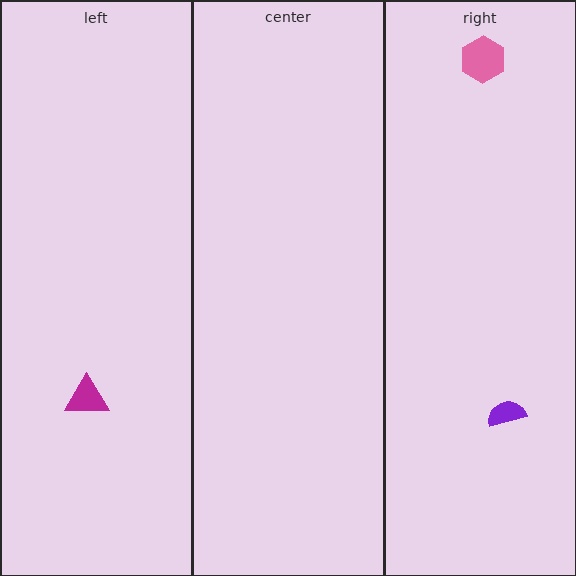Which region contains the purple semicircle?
The right region.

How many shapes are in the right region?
2.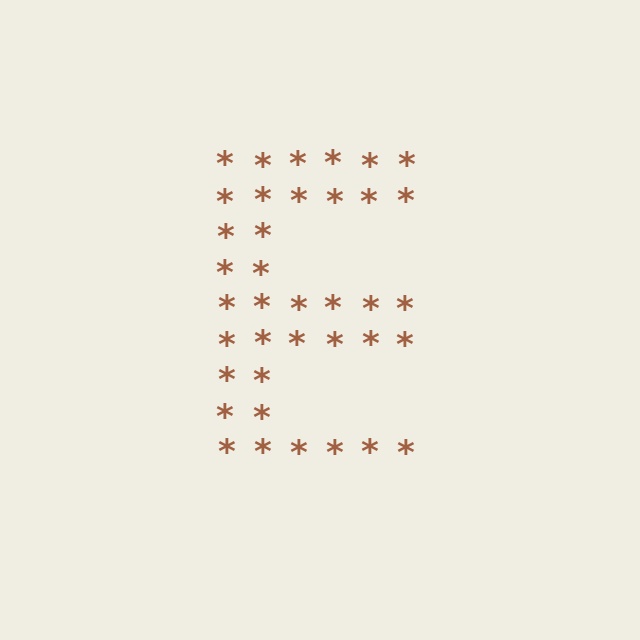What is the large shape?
The large shape is the letter E.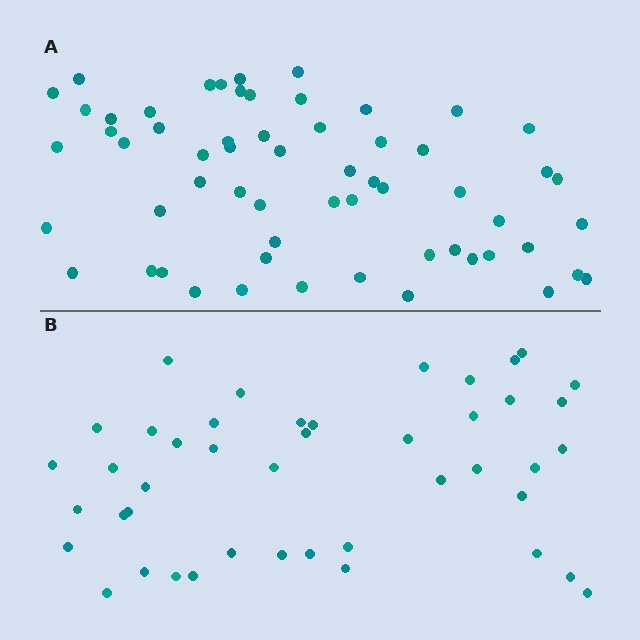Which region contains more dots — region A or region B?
Region A (the top region) has more dots.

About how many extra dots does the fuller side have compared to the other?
Region A has approximately 15 more dots than region B.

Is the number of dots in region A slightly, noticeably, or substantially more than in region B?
Region A has noticeably more, but not dramatically so. The ratio is roughly 1.4 to 1.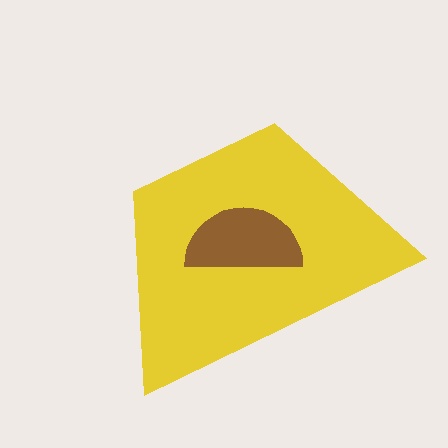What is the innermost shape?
The brown semicircle.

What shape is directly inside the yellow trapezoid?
The brown semicircle.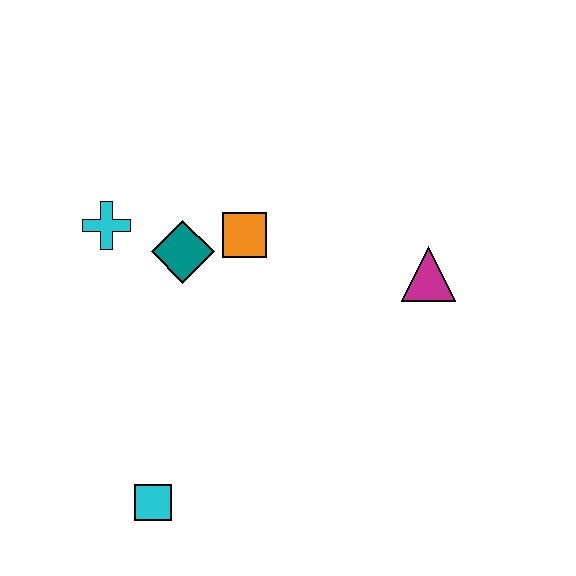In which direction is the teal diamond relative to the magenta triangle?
The teal diamond is to the left of the magenta triangle.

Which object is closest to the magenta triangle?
The orange square is closest to the magenta triangle.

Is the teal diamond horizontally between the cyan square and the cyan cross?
No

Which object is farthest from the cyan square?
The magenta triangle is farthest from the cyan square.